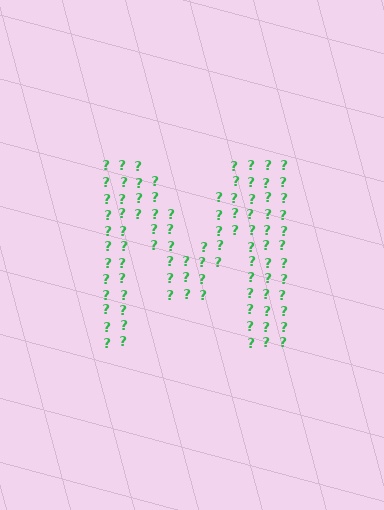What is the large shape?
The large shape is the letter M.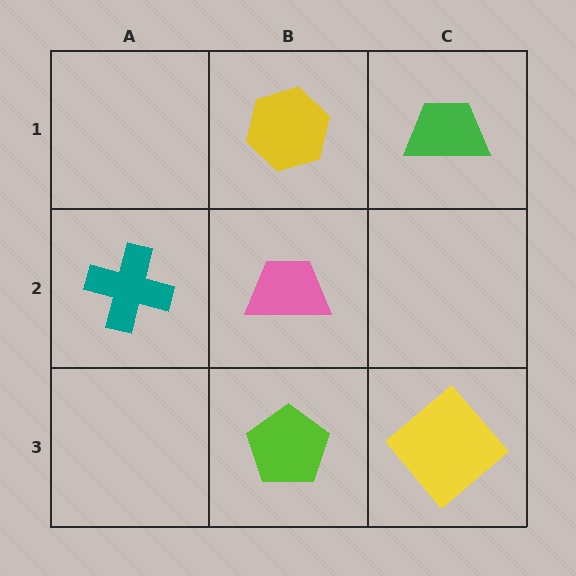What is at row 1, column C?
A green trapezoid.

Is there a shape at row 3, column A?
No, that cell is empty.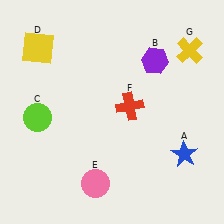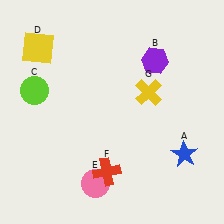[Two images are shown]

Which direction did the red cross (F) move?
The red cross (F) moved down.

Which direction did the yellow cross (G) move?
The yellow cross (G) moved down.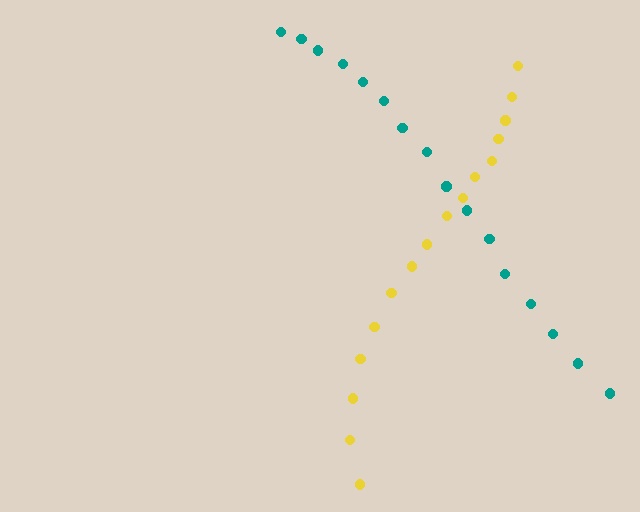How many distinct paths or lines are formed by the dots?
There are 2 distinct paths.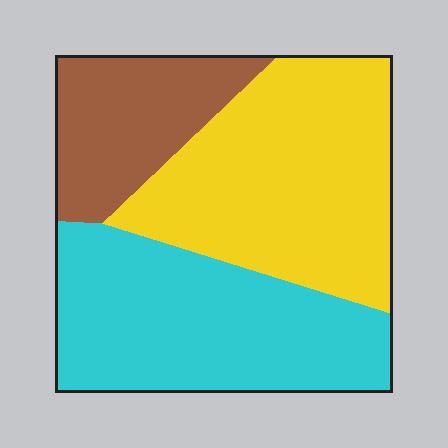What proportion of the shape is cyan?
Cyan takes up about three eighths (3/8) of the shape.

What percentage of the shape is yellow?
Yellow takes up between a third and a half of the shape.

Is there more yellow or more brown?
Yellow.